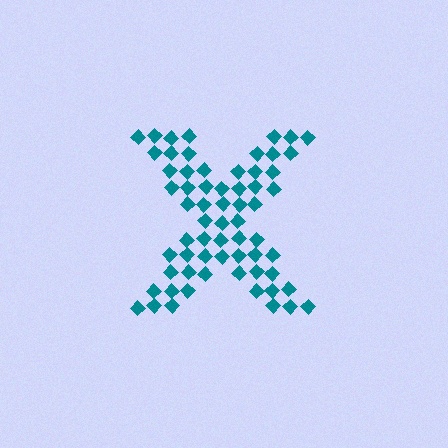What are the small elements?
The small elements are diamonds.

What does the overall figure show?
The overall figure shows the letter X.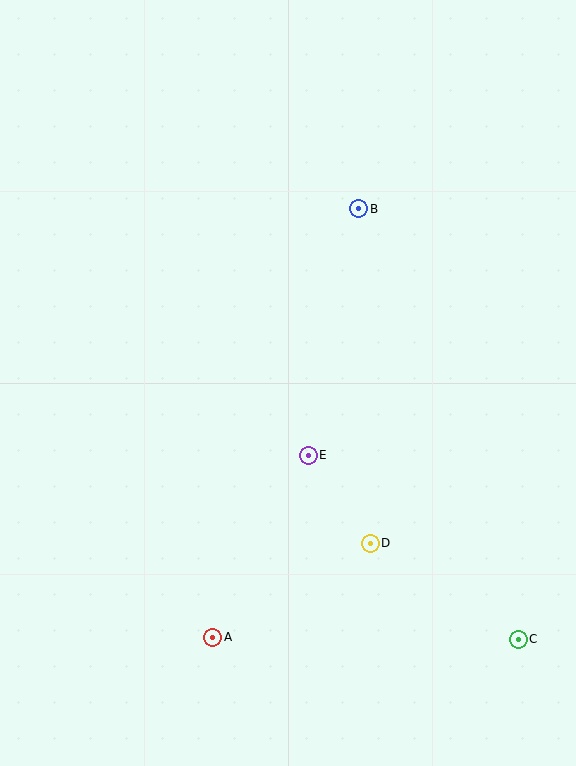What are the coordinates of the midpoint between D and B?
The midpoint between D and B is at (364, 376).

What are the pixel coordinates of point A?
Point A is at (213, 637).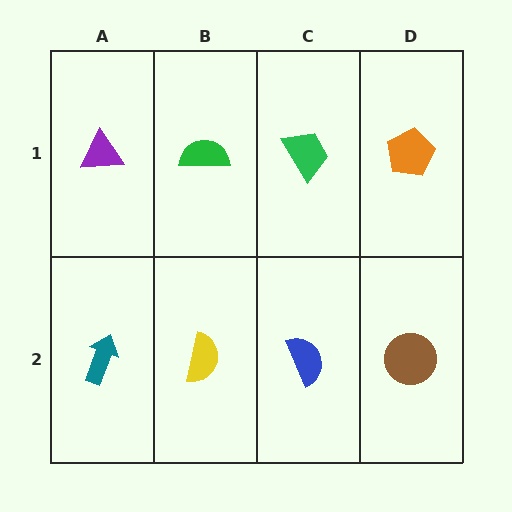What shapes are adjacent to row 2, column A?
A purple triangle (row 1, column A), a yellow semicircle (row 2, column B).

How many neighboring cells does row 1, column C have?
3.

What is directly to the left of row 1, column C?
A green semicircle.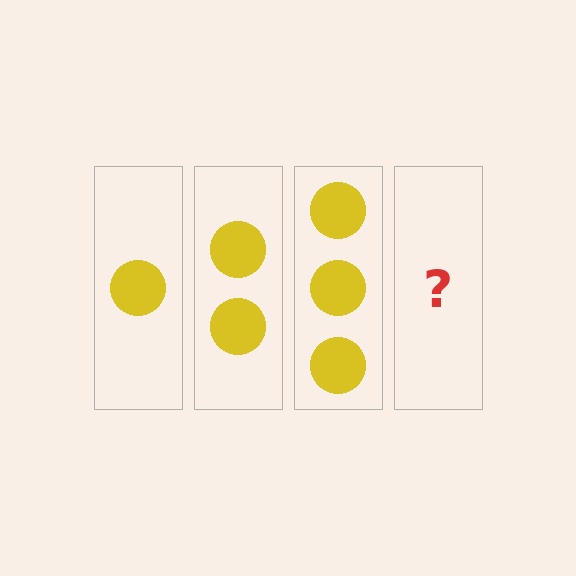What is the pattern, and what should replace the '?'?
The pattern is that each step adds one more circle. The '?' should be 4 circles.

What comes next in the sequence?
The next element should be 4 circles.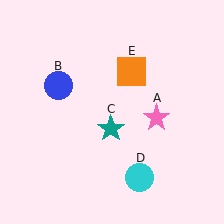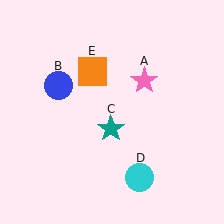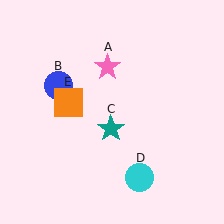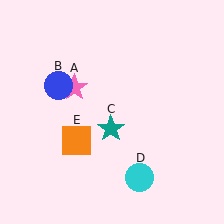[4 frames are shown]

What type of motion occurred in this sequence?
The pink star (object A), orange square (object E) rotated counterclockwise around the center of the scene.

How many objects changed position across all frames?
2 objects changed position: pink star (object A), orange square (object E).